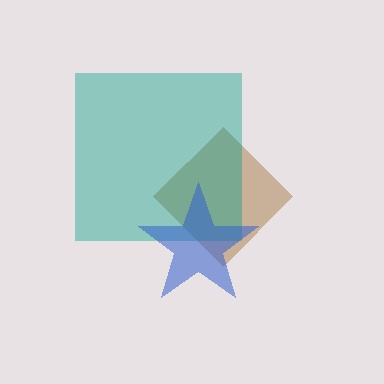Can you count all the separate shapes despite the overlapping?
Yes, there are 3 separate shapes.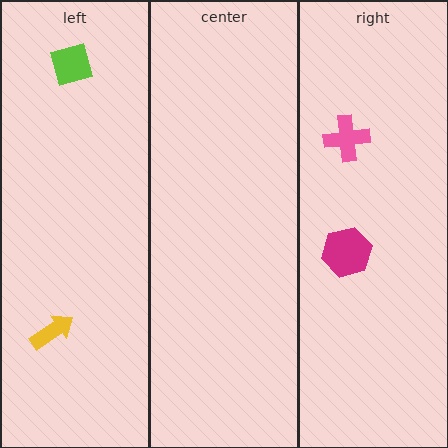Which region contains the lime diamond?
The left region.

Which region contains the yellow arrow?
The left region.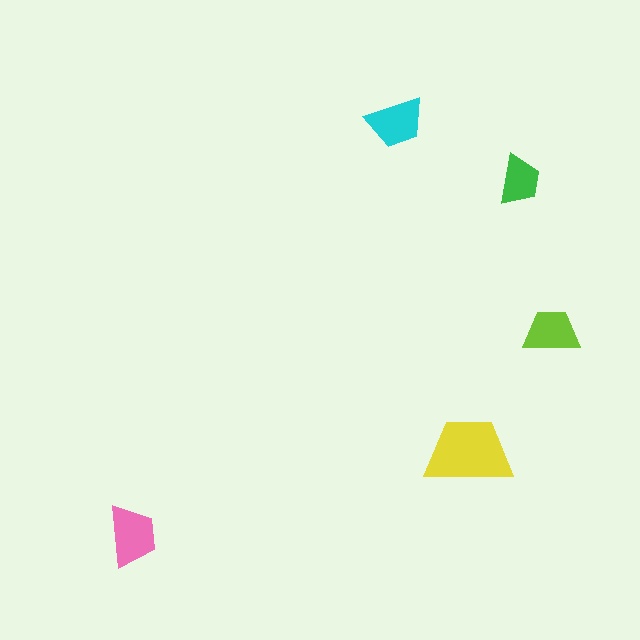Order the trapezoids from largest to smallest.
the yellow one, the pink one, the cyan one, the lime one, the green one.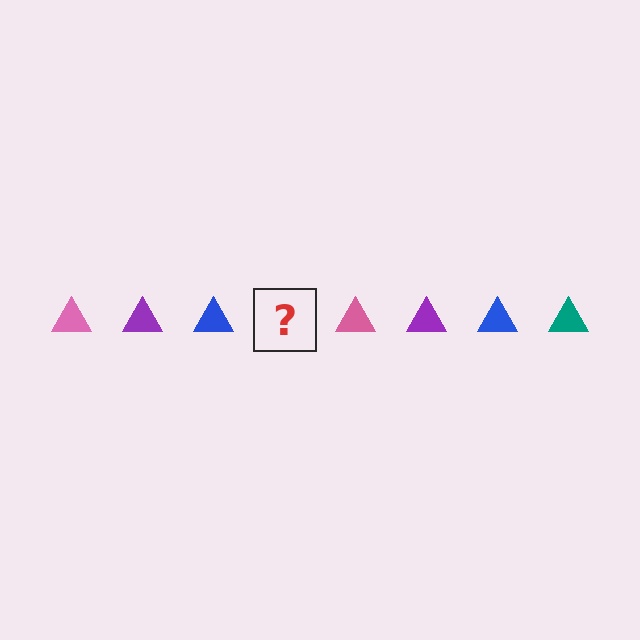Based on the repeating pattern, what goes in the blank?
The blank should be a teal triangle.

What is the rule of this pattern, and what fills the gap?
The rule is that the pattern cycles through pink, purple, blue, teal triangles. The gap should be filled with a teal triangle.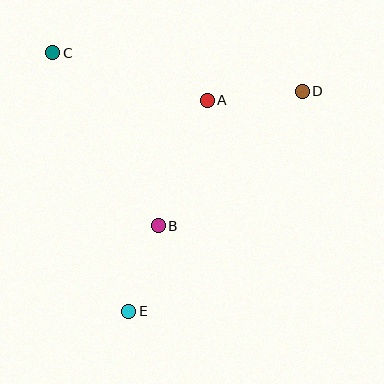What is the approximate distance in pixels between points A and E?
The distance between A and E is approximately 225 pixels.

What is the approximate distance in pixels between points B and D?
The distance between B and D is approximately 197 pixels.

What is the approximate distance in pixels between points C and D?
The distance between C and D is approximately 252 pixels.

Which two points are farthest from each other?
Points D and E are farthest from each other.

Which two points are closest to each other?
Points B and E are closest to each other.